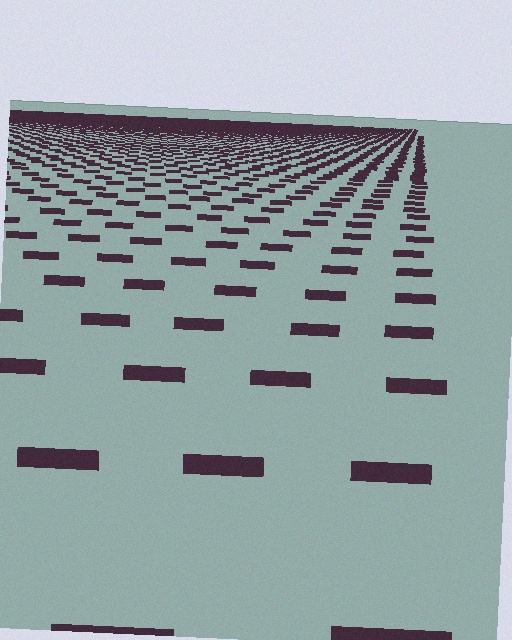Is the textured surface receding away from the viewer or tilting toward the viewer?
The surface is receding away from the viewer. Texture elements get smaller and denser toward the top.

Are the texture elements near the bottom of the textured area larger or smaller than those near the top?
Larger. Near the bottom, elements are closer to the viewer and appear at a bigger on-screen size.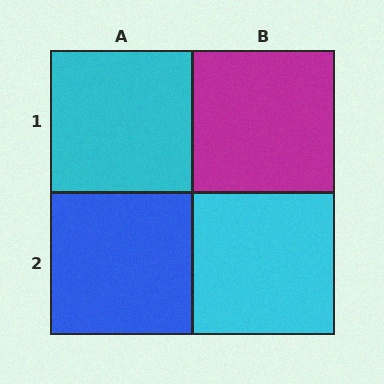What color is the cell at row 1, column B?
Magenta.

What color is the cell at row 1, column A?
Cyan.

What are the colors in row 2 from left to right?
Blue, cyan.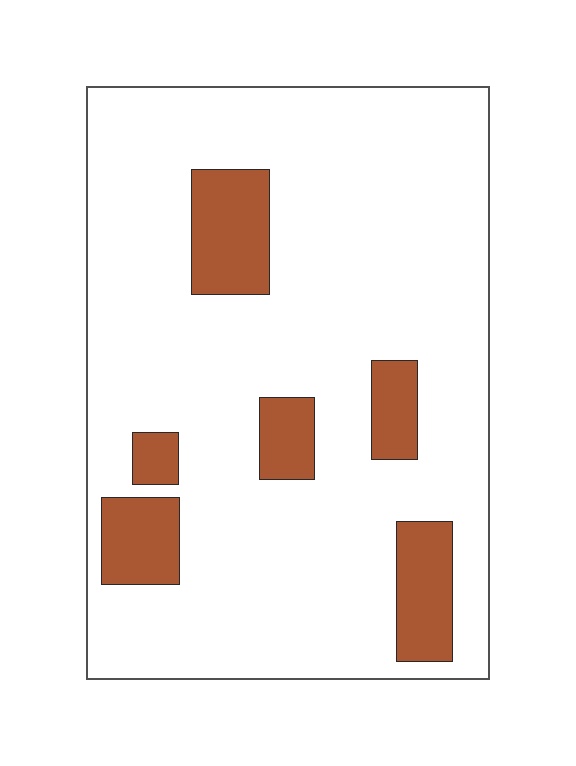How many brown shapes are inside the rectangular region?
6.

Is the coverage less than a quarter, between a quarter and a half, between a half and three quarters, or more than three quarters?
Less than a quarter.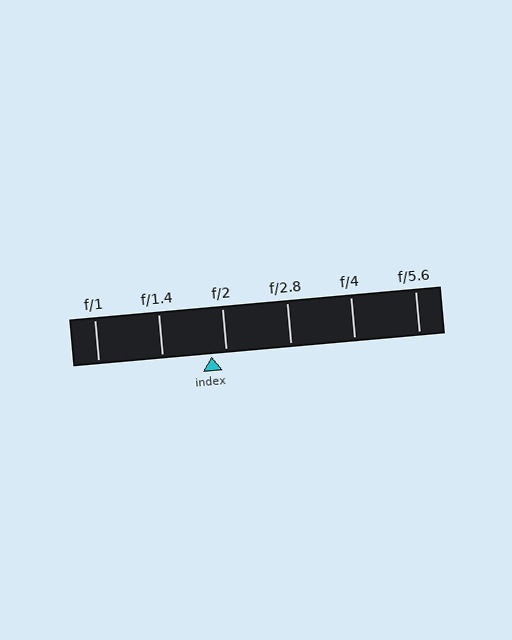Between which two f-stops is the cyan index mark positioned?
The index mark is between f/1.4 and f/2.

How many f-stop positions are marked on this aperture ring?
There are 6 f-stop positions marked.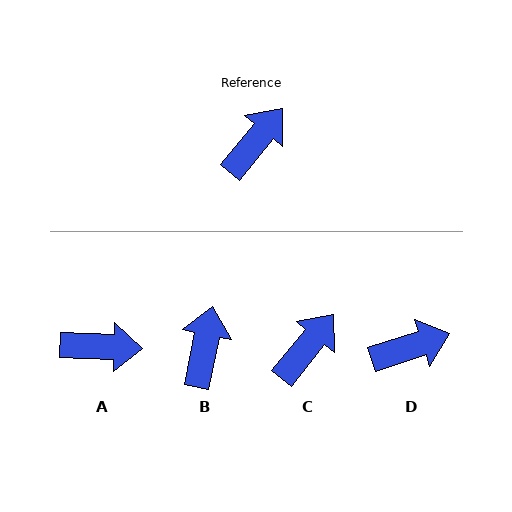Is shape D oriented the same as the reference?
No, it is off by about 33 degrees.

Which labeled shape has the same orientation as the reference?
C.